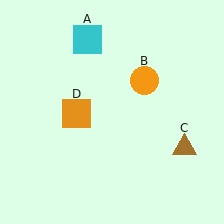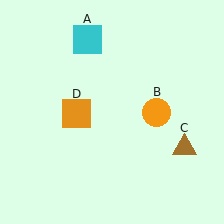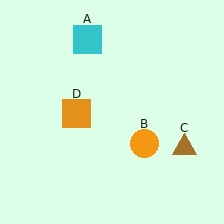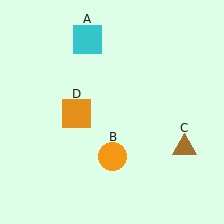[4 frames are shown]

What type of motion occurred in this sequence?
The orange circle (object B) rotated clockwise around the center of the scene.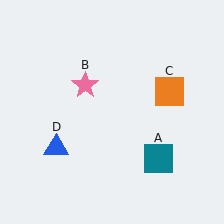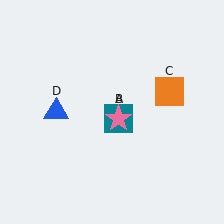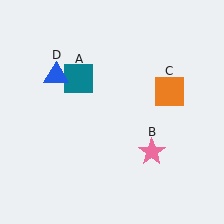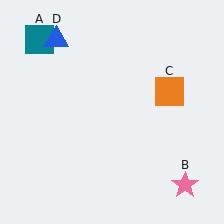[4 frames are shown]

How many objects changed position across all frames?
3 objects changed position: teal square (object A), pink star (object B), blue triangle (object D).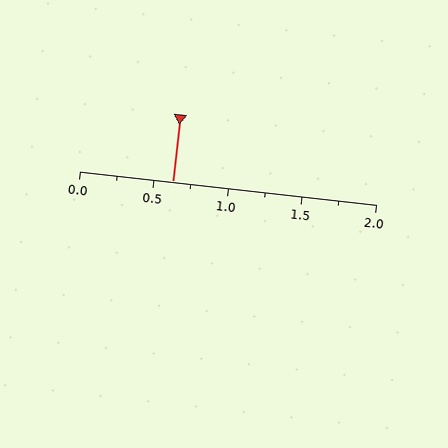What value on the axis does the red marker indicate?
The marker indicates approximately 0.62.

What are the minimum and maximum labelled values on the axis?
The axis runs from 0.0 to 2.0.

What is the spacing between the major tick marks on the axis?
The major ticks are spaced 0.5 apart.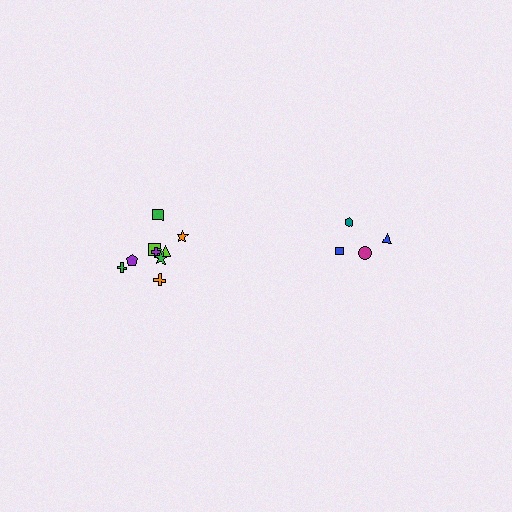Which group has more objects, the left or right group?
The left group.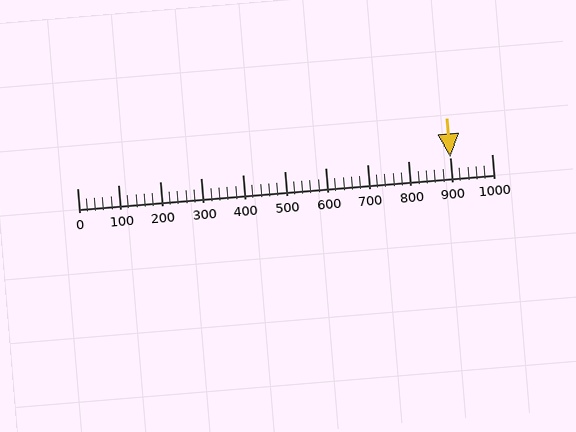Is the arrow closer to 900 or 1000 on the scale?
The arrow is closer to 900.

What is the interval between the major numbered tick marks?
The major tick marks are spaced 100 units apart.